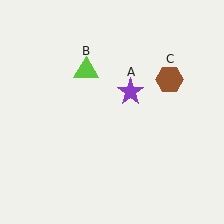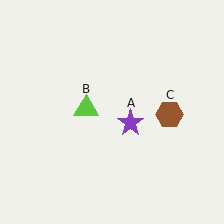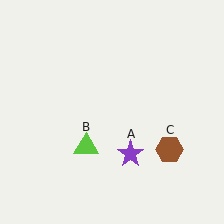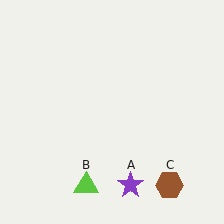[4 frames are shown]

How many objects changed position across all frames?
3 objects changed position: purple star (object A), lime triangle (object B), brown hexagon (object C).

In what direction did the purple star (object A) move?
The purple star (object A) moved down.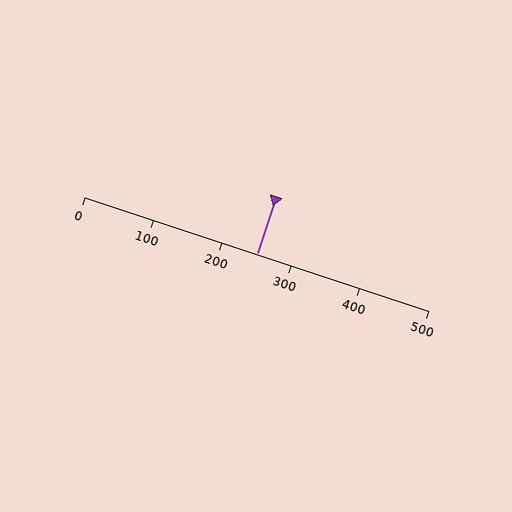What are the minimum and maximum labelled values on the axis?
The axis runs from 0 to 500.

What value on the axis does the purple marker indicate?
The marker indicates approximately 250.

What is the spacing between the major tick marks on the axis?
The major ticks are spaced 100 apart.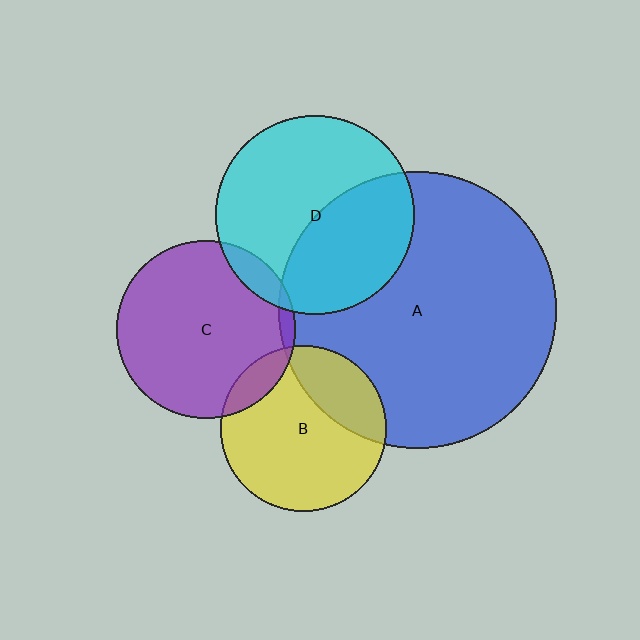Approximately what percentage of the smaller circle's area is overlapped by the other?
Approximately 25%.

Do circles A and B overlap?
Yes.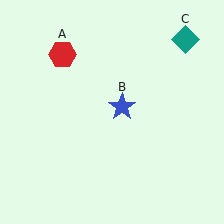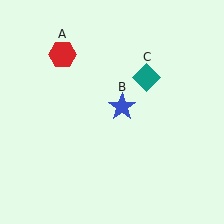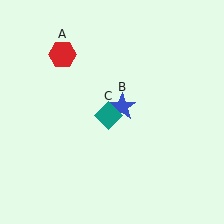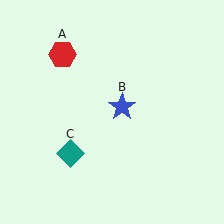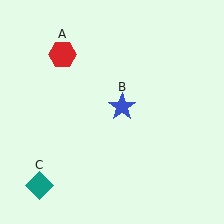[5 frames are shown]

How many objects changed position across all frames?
1 object changed position: teal diamond (object C).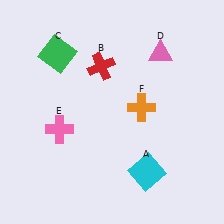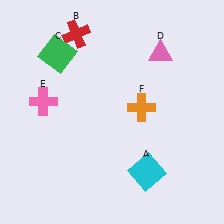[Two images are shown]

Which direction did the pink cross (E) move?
The pink cross (E) moved up.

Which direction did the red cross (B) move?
The red cross (B) moved up.